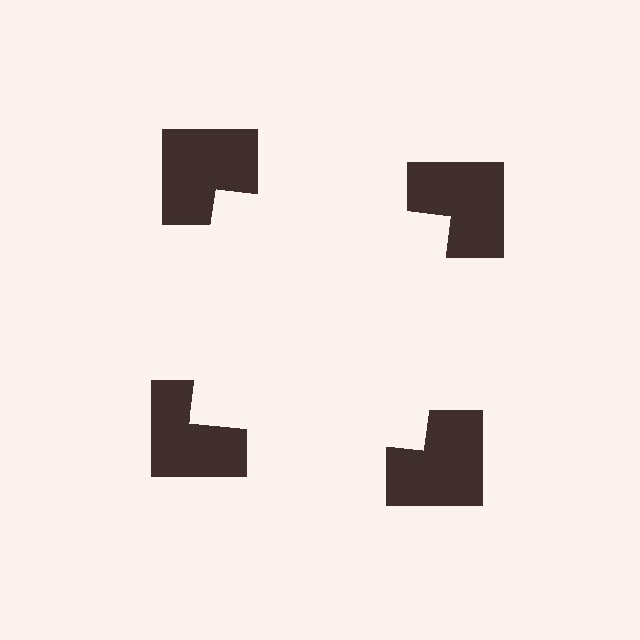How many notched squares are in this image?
There are 4 — one at each vertex of the illusory square.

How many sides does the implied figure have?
4 sides.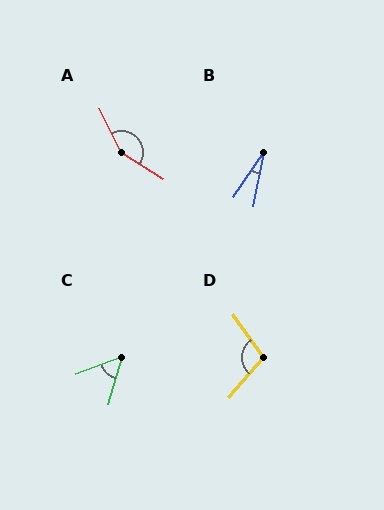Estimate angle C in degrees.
Approximately 54 degrees.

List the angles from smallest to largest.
B (23°), C (54°), D (104°), A (148°).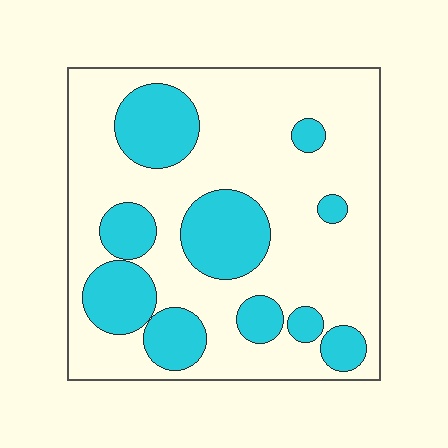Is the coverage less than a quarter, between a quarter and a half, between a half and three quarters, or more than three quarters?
Between a quarter and a half.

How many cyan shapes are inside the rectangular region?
10.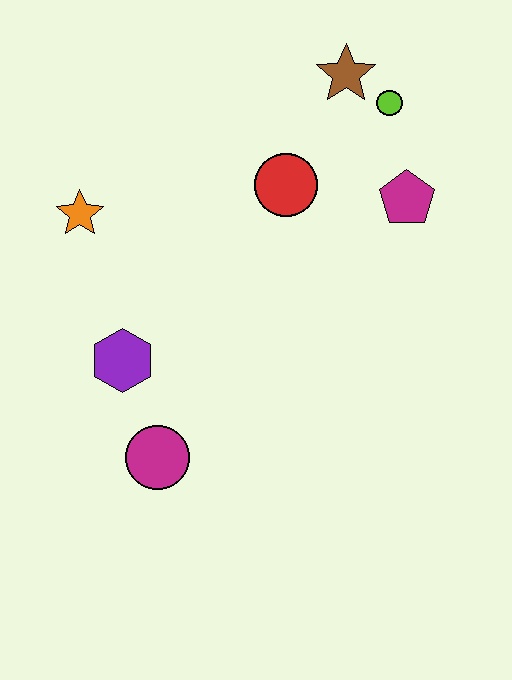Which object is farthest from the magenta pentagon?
The magenta circle is farthest from the magenta pentagon.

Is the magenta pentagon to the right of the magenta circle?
Yes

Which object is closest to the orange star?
The purple hexagon is closest to the orange star.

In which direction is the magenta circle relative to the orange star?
The magenta circle is below the orange star.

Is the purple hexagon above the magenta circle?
Yes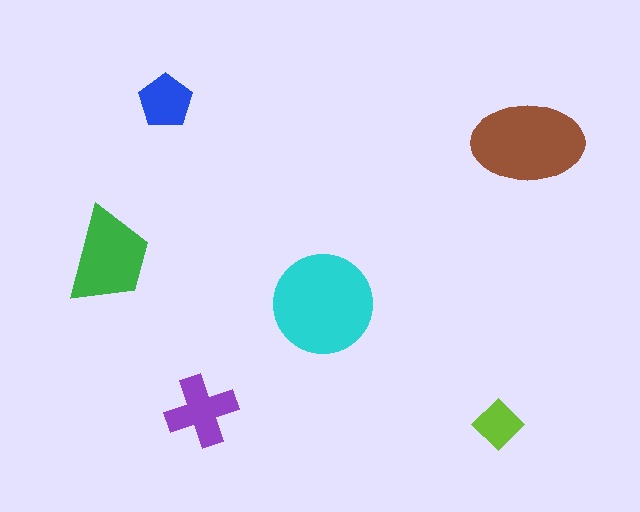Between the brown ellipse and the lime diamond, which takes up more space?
The brown ellipse.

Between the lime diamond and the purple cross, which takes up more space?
The purple cross.